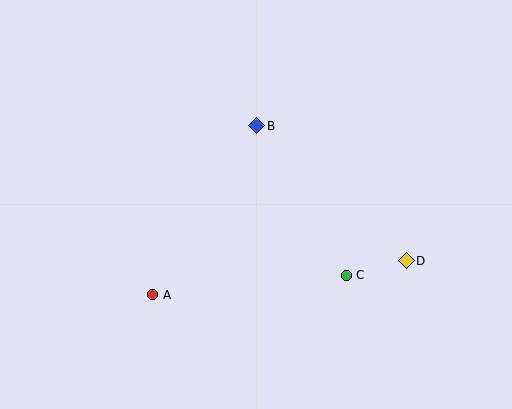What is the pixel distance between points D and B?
The distance between D and B is 201 pixels.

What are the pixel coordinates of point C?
Point C is at (346, 275).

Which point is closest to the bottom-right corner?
Point D is closest to the bottom-right corner.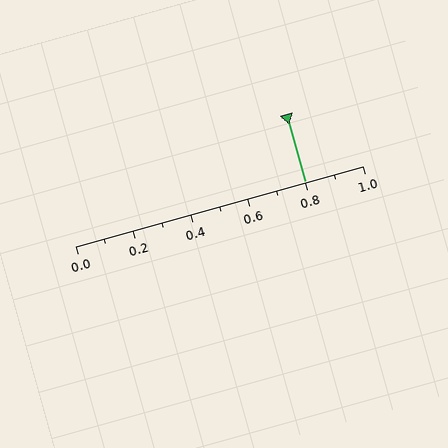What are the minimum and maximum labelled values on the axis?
The axis runs from 0.0 to 1.0.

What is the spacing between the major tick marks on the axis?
The major ticks are spaced 0.2 apart.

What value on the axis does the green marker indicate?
The marker indicates approximately 0.8.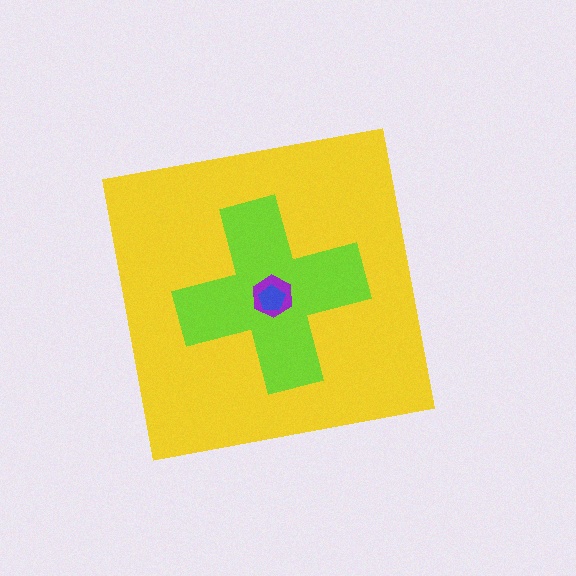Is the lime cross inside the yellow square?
Yes.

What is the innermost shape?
The blue pentagon.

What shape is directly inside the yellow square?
The lime cross.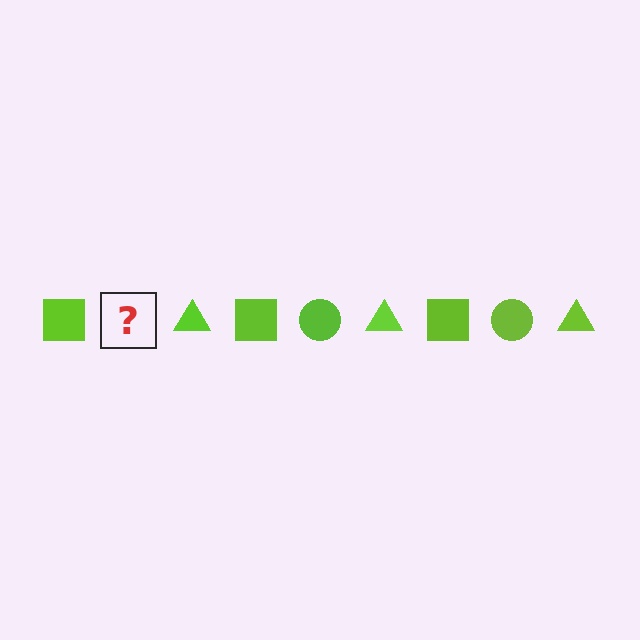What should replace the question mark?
The question mark should be replaced with a lime circle.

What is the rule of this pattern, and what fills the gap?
The rule is that the pattern cycles through square, circle, triangle shapes in lime. The gap should be filled with a lime circle.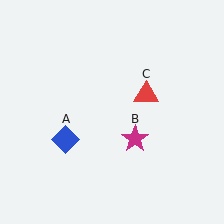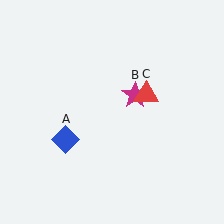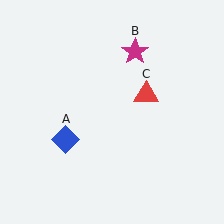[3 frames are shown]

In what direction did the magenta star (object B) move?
The magenta star (object B) moved up.